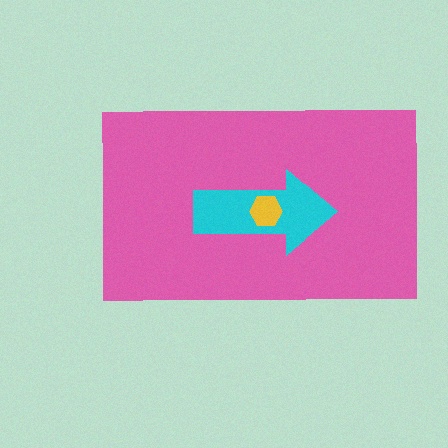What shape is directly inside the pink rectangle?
The cyan arrow.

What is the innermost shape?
The yellow hexagon.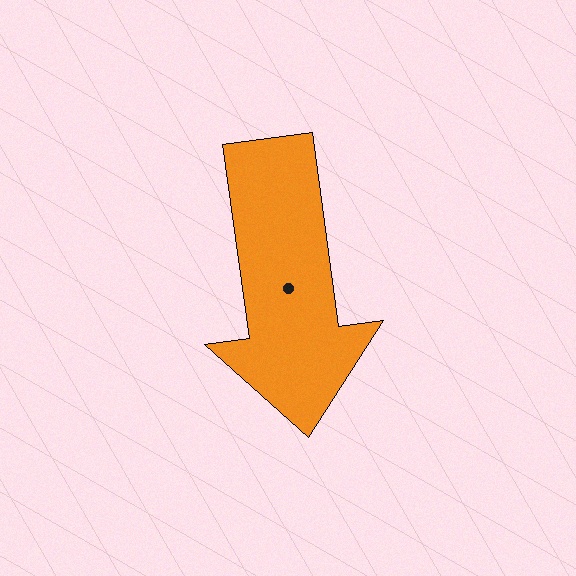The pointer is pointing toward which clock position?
Roughly 6 o'clock.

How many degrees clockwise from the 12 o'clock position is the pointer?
Approximately 172 degrees.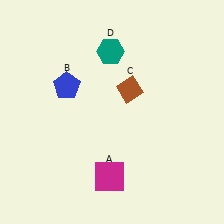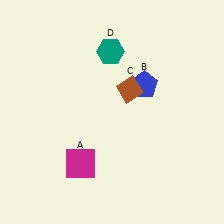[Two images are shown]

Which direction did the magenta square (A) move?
The magenta square (A) moved left.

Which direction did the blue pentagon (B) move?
The blue pentagon (B) moved right.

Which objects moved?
The objects that moved are: the magenta square (A), the blue pentagon (B).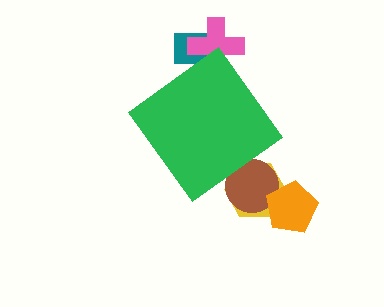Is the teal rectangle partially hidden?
Yes, the teal rectangle is partially hidden behind the green diamond.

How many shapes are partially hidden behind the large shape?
4 shapes are partially hidden.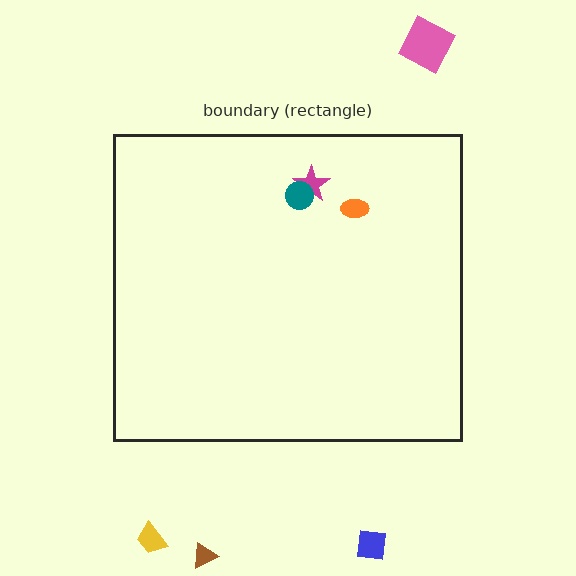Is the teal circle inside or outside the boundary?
Inside.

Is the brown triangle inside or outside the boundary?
Outside.